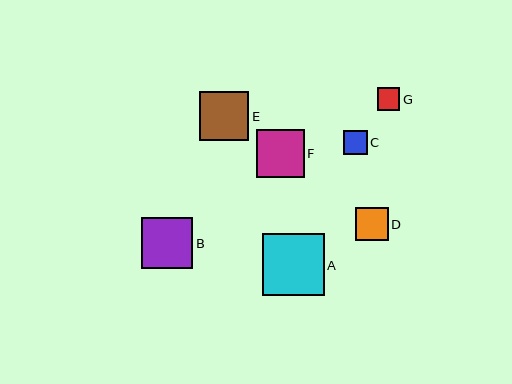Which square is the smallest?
Square G is the smallest with a size of approximately 23 pixels.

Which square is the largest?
Square A is the largest with a size of approximately 62 pixels.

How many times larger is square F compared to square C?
Square F is approximately 2.0 times the size of square C.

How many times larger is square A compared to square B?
Square A is approximately 1.2 times the size of square B.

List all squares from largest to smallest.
From largest to smallest: A, B, E, F, D, C, G.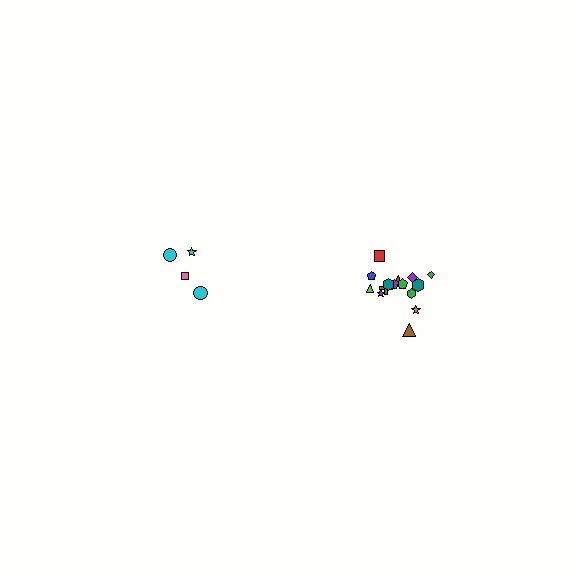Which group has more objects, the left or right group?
The right group.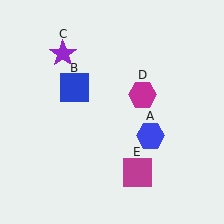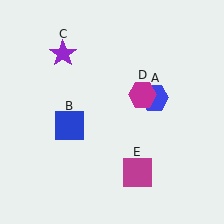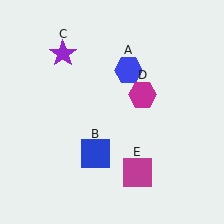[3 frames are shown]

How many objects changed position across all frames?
2 objects changed position: blue hexagon (object A), blue square (object B).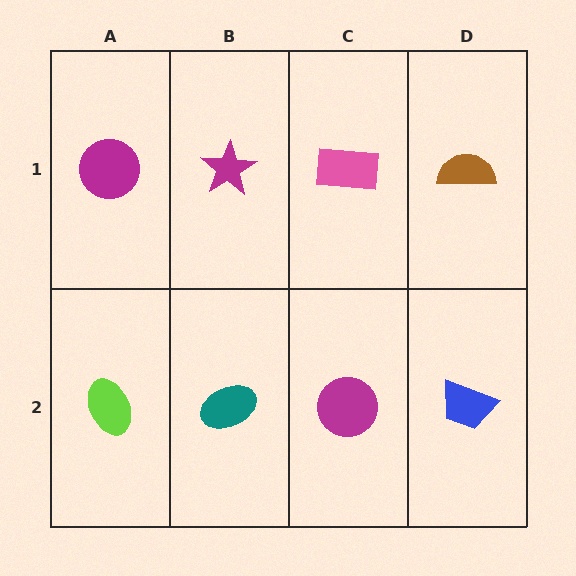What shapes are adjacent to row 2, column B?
A magenta star (row 1, column B), a lime ellipse (row 2, column A), a magenta circle (row 2, column C).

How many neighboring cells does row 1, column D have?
2.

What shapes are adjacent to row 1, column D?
A blue trapezoid (row 2, column D), a pink rectangle (row 1, column C).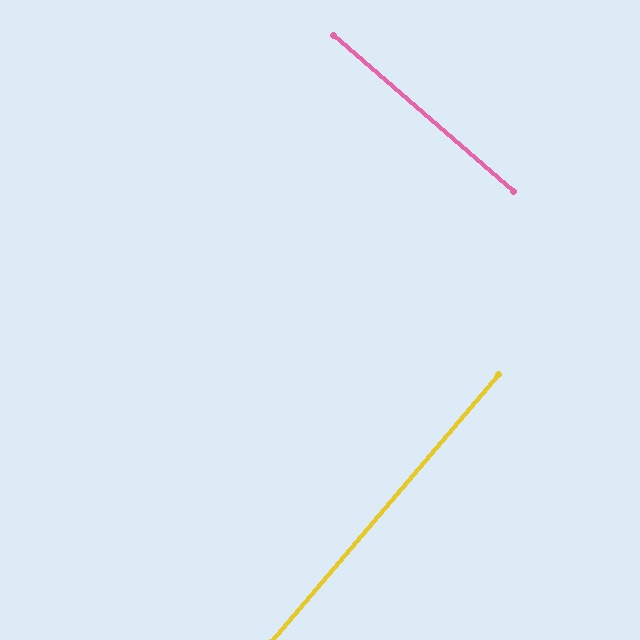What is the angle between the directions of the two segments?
Approximately 89 degrees.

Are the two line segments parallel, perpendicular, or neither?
Perpendicular — they meet at approximately 89°.